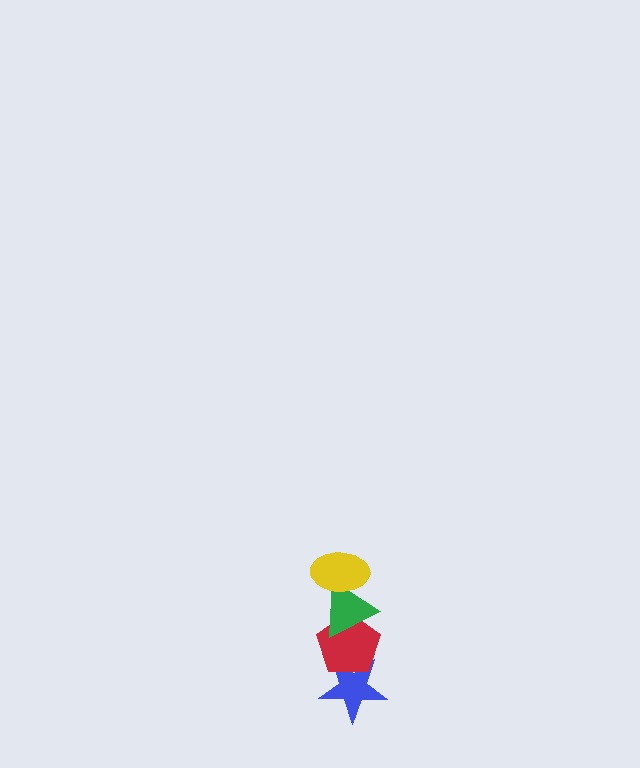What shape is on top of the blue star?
The red pentagon is on top of the blue star.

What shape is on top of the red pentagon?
The green triangle is on top of the red pentagon.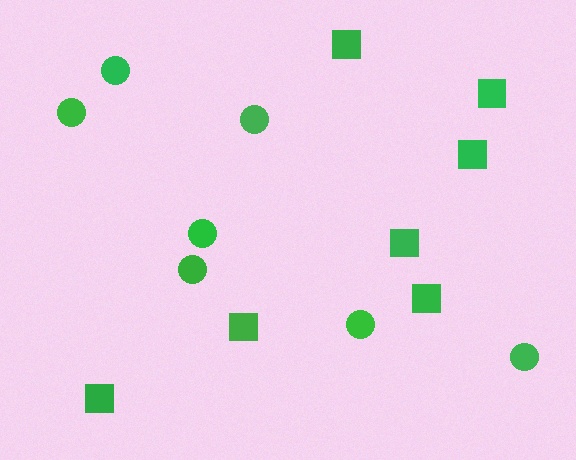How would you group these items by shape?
There are 2 groups: one group of squares (7) and one group of circles (7).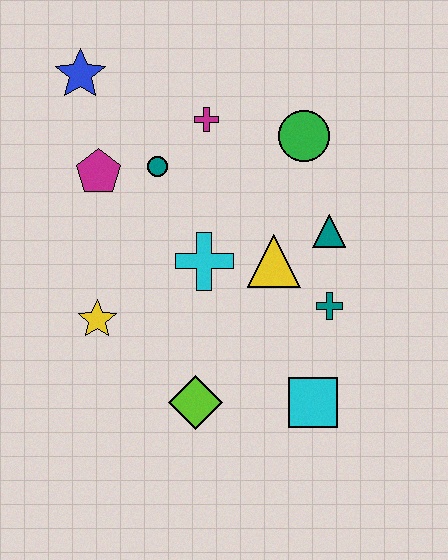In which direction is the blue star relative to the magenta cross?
The blue star is to the left of the magenta cross.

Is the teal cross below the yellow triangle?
Yes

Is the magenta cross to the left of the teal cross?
Yes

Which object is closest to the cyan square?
The teal cross is closest to the cyan square.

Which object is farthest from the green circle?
The lime diamond is farthest from the green circle.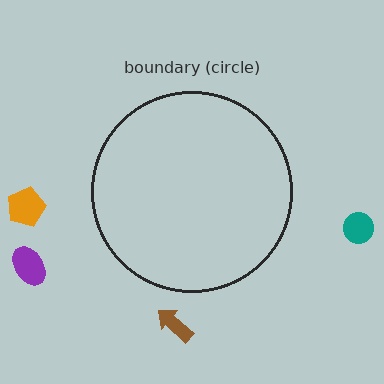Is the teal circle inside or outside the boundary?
Outside.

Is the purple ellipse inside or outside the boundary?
Outside.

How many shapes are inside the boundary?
0 inside, 4 outside.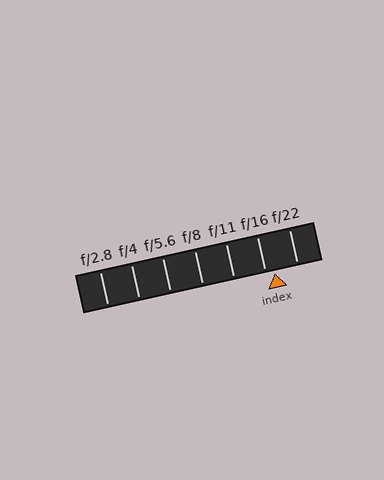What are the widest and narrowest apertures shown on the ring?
The widest aperture shown is f/2.8 and the narrowest is f/22.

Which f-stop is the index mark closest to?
The index mark is closest to f/16.